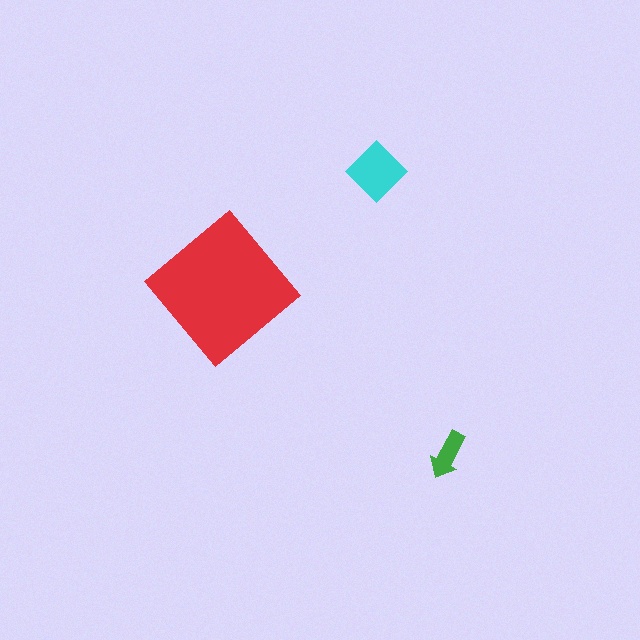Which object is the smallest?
The green arrow.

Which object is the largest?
The red diamond.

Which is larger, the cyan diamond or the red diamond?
The red diamond.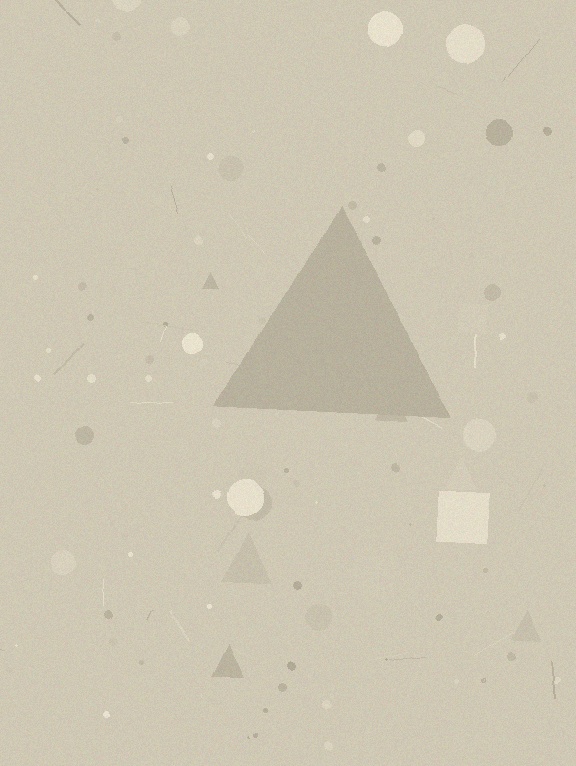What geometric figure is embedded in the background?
A triangle is embedded in the background.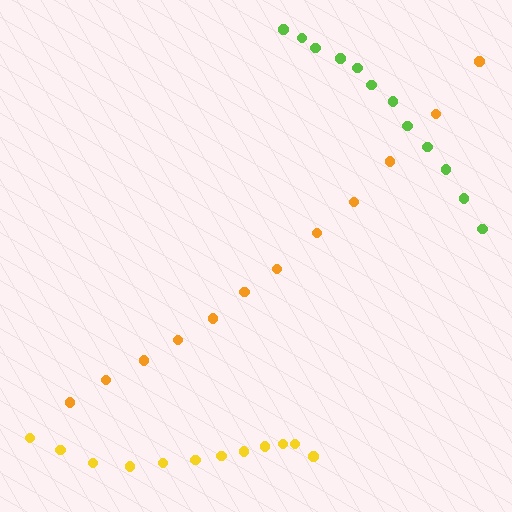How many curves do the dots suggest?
There are 3 distinct paths.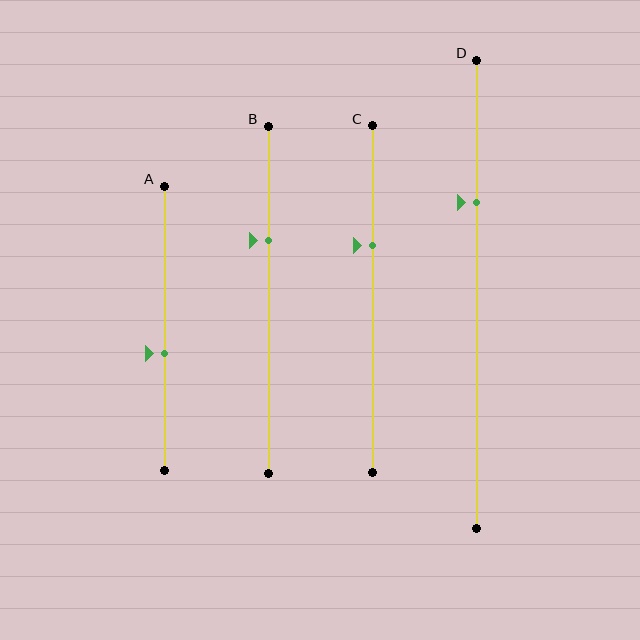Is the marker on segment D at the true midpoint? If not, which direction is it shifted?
No, the marker on segment D is shifted upward by about 20% of the segment length.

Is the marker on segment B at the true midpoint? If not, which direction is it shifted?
No, the marker on segment B is shifted upward by about 17% of the segment length.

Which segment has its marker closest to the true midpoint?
Segment A has its marker closest to the true midpoint.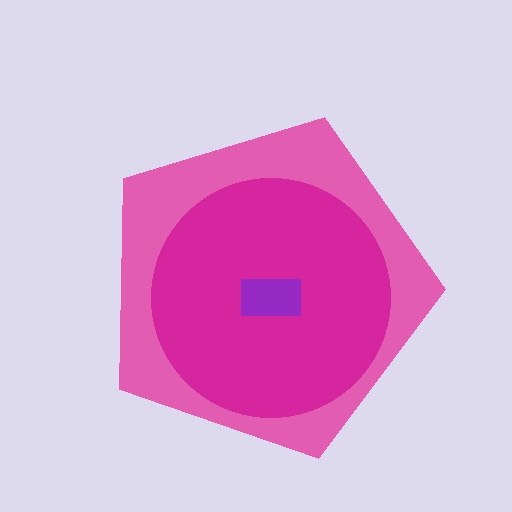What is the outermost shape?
The pink pentagon.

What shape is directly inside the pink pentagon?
The magenta circle.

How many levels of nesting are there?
3.